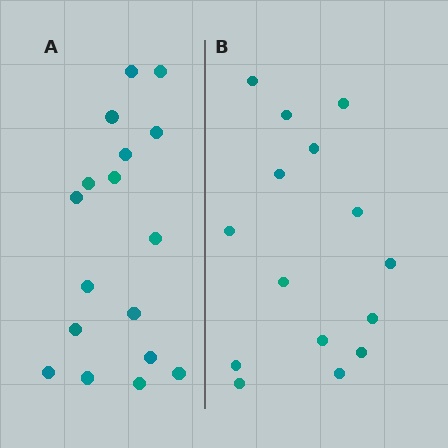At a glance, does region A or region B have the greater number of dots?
Region A (the left region) has more dots.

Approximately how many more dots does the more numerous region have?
Region A has just a few more — roughly 2 or 3 more dots than region B.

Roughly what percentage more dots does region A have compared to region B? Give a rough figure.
About 15% more.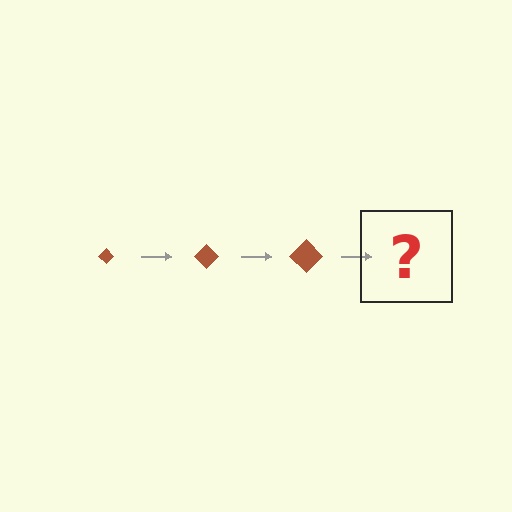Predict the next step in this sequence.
The next step is a brown diamond, larger than the previous one.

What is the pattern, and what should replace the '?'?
The pattern is that the diamond gets progressively larger each step. The '?' should be a brown diamond, larger than the previous one.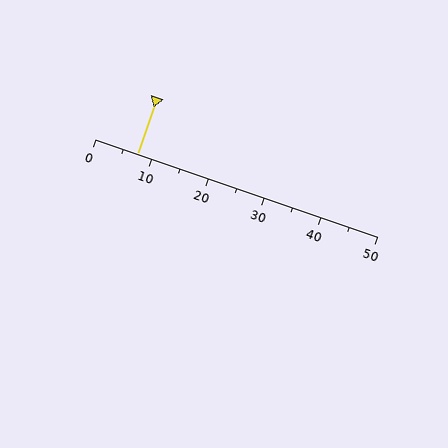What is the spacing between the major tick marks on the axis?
The major ticks are spaced 10 apart.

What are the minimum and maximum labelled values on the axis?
The axis runs from 0 to 50.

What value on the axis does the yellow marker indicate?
The marker indicates approximately 7.5.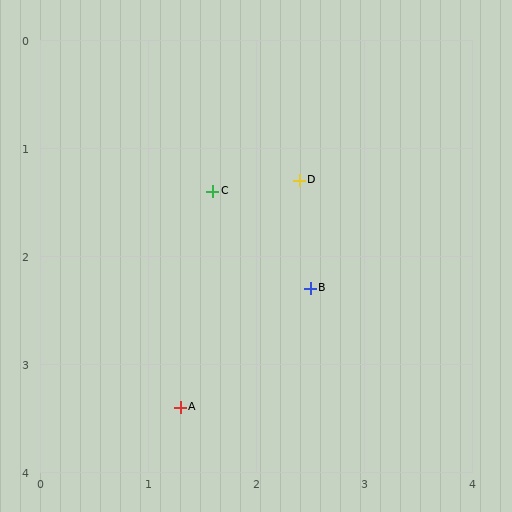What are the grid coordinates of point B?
Point B is at approximately (2.5, 2.3).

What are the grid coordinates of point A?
Point A is at approximately (1.3, 3.4).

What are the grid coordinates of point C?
Point C is at approximately (1.6, 1.4).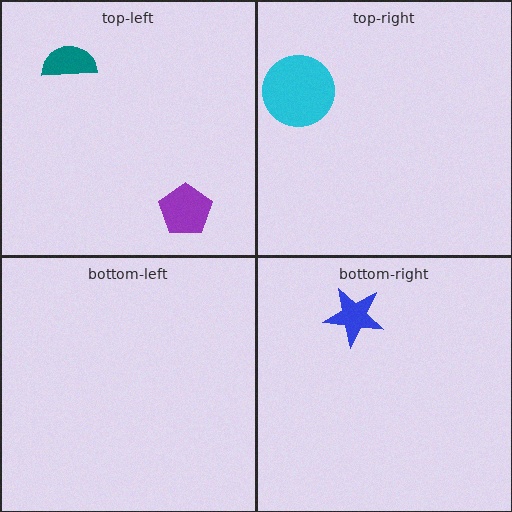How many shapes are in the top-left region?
2.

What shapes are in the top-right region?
The cyan circle.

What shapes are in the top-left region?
The teal semicircle, the purple pentagon.